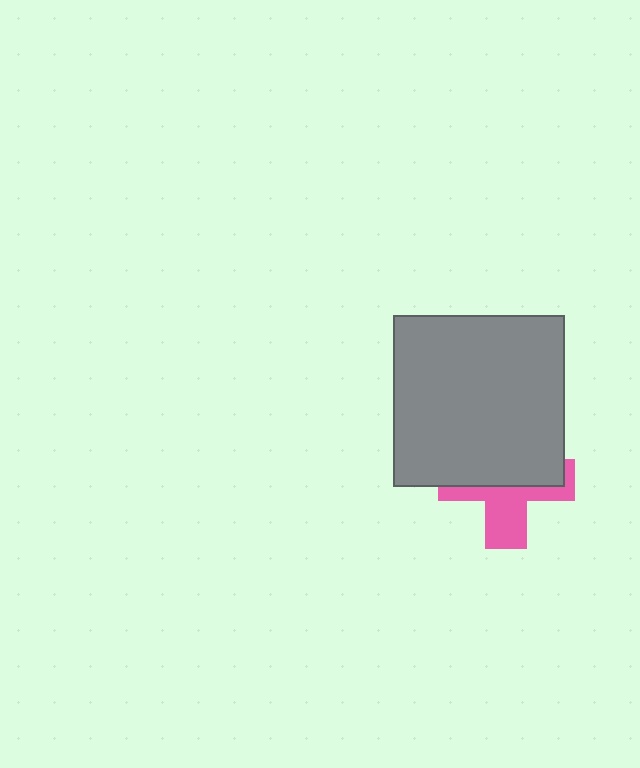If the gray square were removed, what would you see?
You would see the complete pink cross.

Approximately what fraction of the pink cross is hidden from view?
Roughly 57% of the pink cross is hidden behind the gray square.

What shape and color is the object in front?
The object in front is a gray square.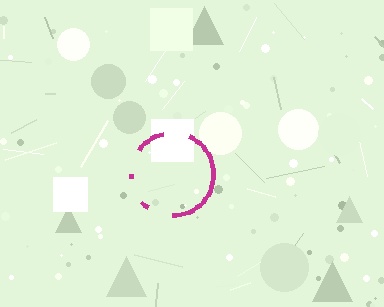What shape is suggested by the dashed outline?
The dashed outline suggests a circle.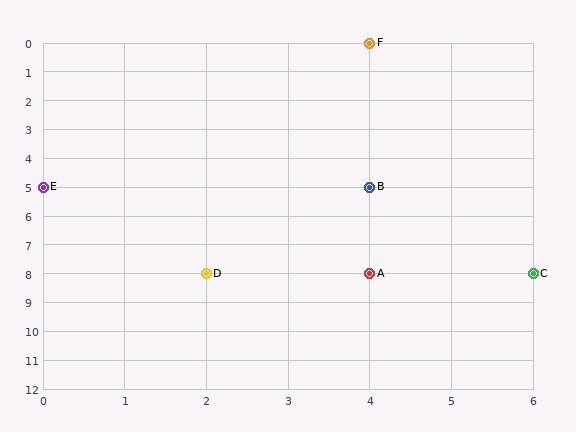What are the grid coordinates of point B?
Point B is at grid coordinates (4, 5).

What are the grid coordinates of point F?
Point F is at grid coordinates (4, 0).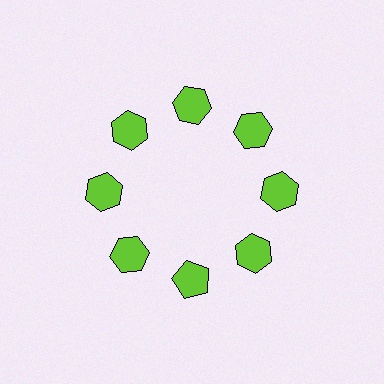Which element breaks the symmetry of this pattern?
The lime pentagon at roughly the 6 o'clock position breaks the symmetry. All other shapes are lime hexagons.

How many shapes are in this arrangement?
There are 8 shapes arranged in a ring pattern.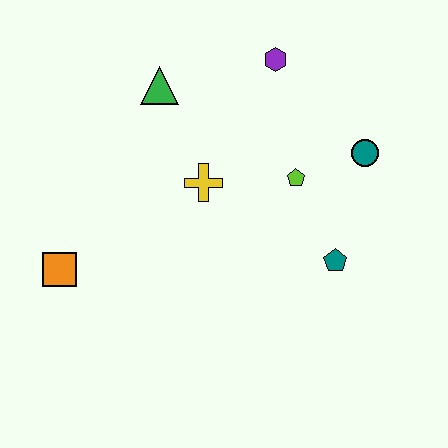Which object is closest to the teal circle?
The lime pentagon is closest to the teal circle.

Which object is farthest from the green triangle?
The teal pentagon is farthest from the green triangle.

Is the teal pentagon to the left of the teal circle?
Yes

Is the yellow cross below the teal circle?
Yes